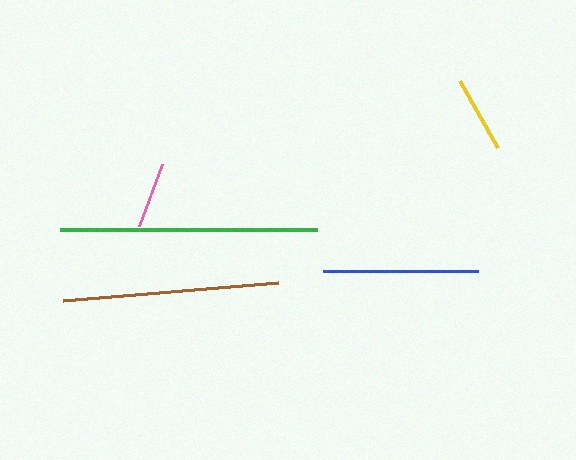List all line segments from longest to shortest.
From longest to shortest: green, brown, blue, yellow, pink.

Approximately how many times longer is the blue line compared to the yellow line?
The blue line is approximately 2.0 times the length of the yellow line.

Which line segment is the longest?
The green line is the longest at approximately 257 pixels.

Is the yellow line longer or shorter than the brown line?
The brown line is longer than the yellow line.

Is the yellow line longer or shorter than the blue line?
The blue line is longer than the yellow line.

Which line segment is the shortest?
The pink line is the shortest at approximately 66 pixels.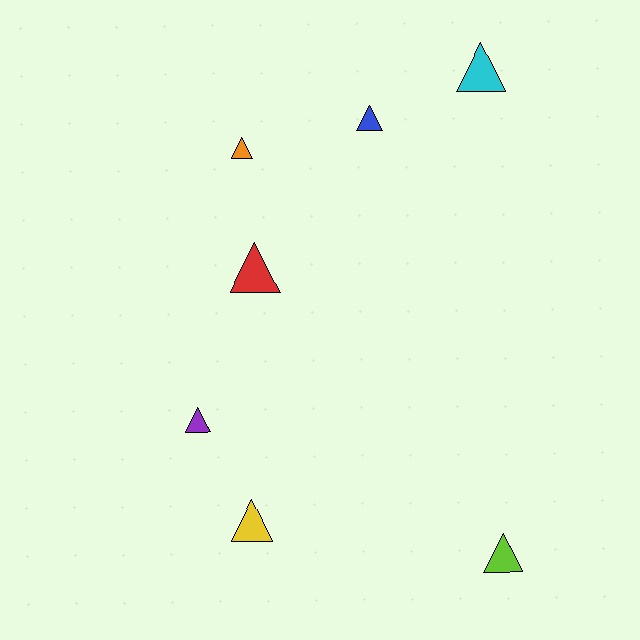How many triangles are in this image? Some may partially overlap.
There are 7 triangles.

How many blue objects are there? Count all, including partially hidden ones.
There is 1 blue object.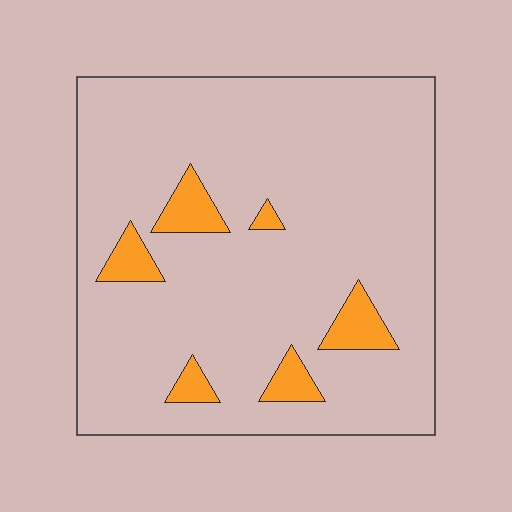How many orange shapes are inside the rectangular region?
6.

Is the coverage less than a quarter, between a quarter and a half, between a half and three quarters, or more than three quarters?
Less than a quarter.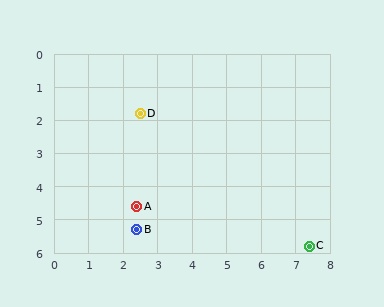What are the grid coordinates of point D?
Point D is at approximately (2.5, 1.8).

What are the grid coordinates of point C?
Point C is at approximately (7.4, 5.8).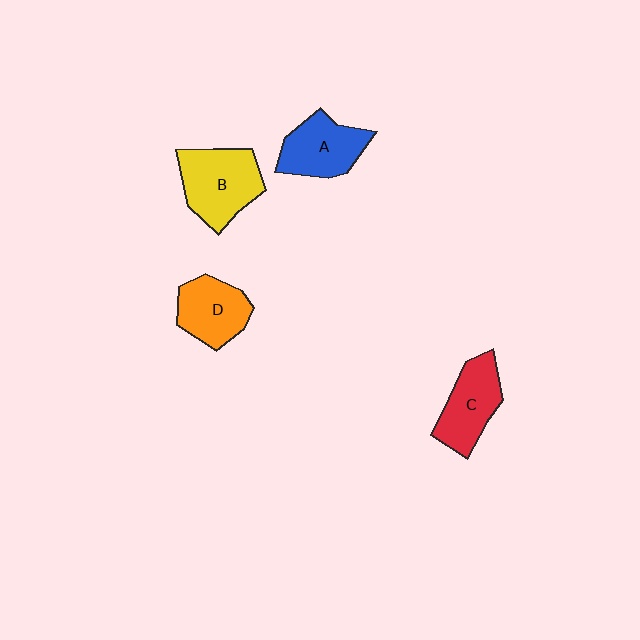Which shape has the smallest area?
Shape D (orange).